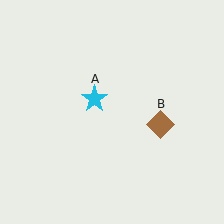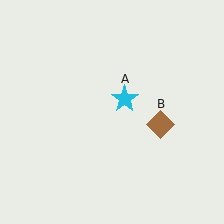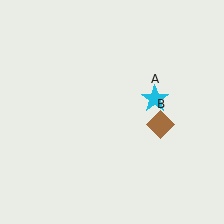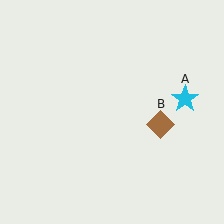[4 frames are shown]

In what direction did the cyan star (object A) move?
The cyan star (object A) moved right.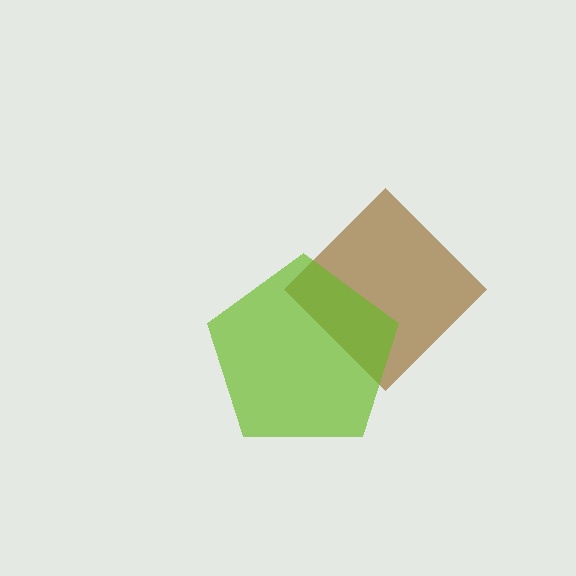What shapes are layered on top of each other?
The layered shapes are: a brown diamond, a lime pentagon.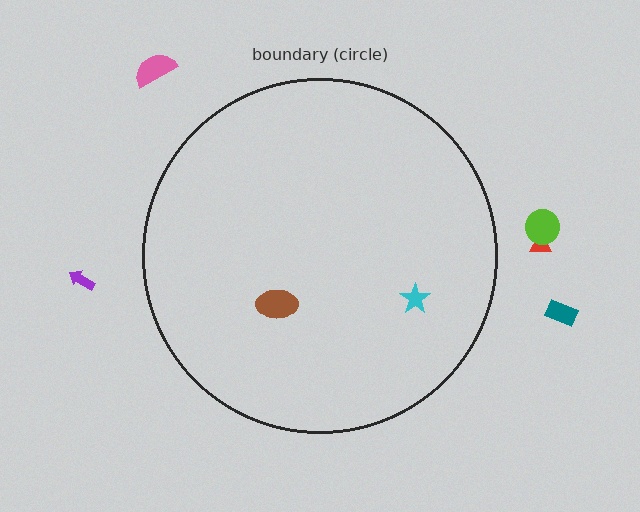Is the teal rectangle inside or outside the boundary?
Outside.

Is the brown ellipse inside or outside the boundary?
Inside.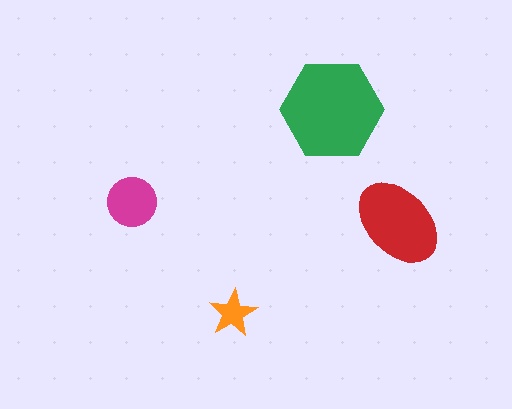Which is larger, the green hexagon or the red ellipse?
The green hexagon.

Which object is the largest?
The green hexagon.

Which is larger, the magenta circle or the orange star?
The magenta circle.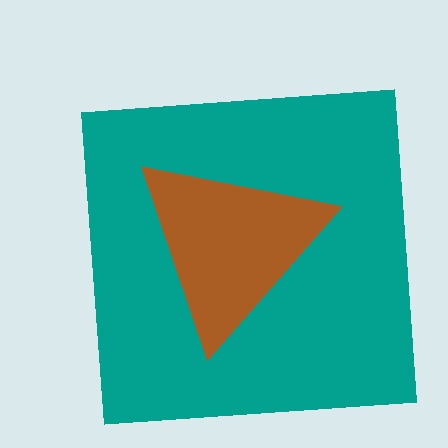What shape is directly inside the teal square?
The brown triangle.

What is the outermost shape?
The teal square.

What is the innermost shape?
The brown triangle.